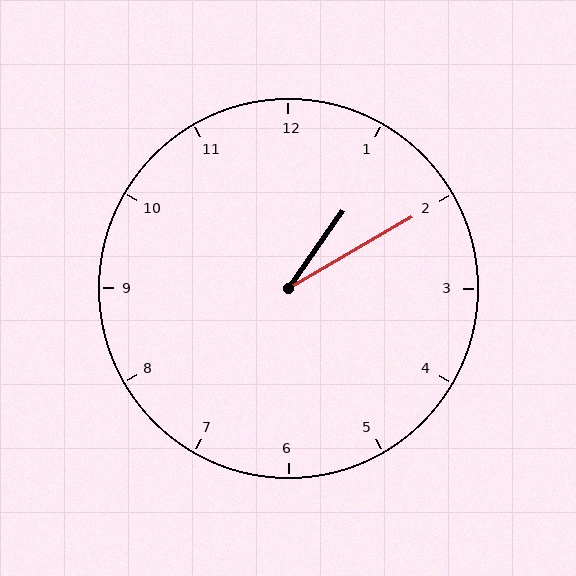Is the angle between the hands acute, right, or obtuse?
It is acute.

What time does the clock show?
1:10.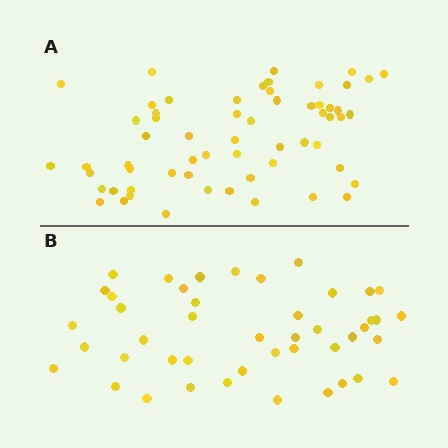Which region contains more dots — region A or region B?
Region A (the top region) has more dots.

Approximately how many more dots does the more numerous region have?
Region A has approximately 15 more dots than region B.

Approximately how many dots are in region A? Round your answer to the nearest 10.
About 60 dots.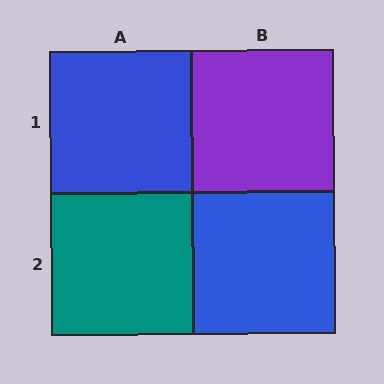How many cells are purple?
1 cell is purple.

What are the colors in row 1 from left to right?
Blue, purple.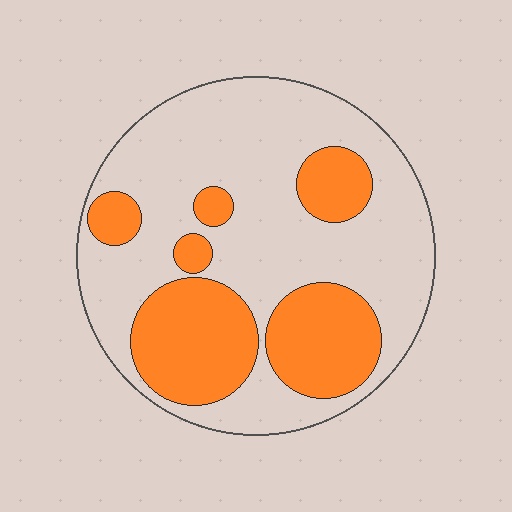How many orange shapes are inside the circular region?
6.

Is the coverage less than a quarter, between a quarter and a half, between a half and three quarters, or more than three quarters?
Between a quarter and a half.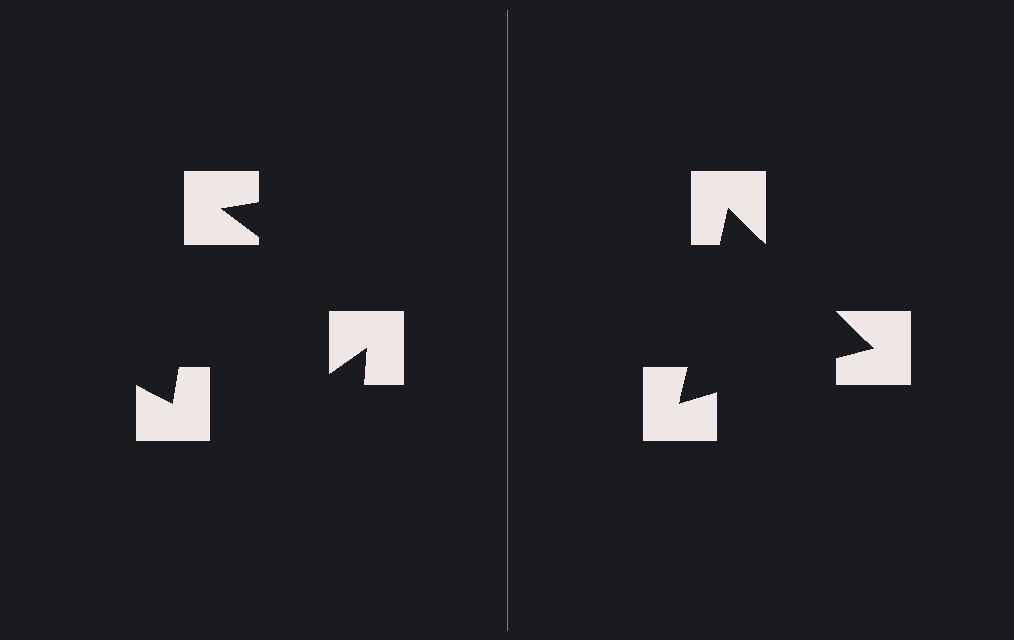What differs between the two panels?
The notched squares are positioned identically on both sides; only the wedge orientations differ. On the right they align to a triangle; on the left they are misaligned.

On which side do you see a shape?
An illusory triangle appears on the right side. On the left side the wedge cuts are rotated, so no coherent shape forms.